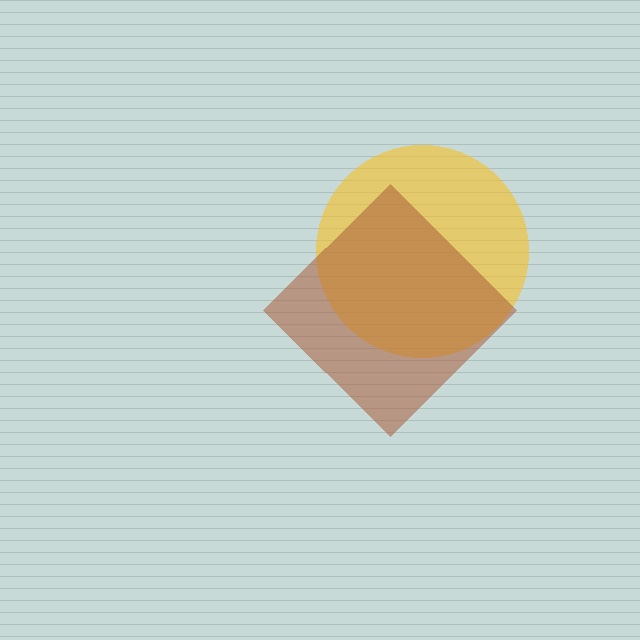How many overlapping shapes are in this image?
There are 2 overlapping shapes in the image.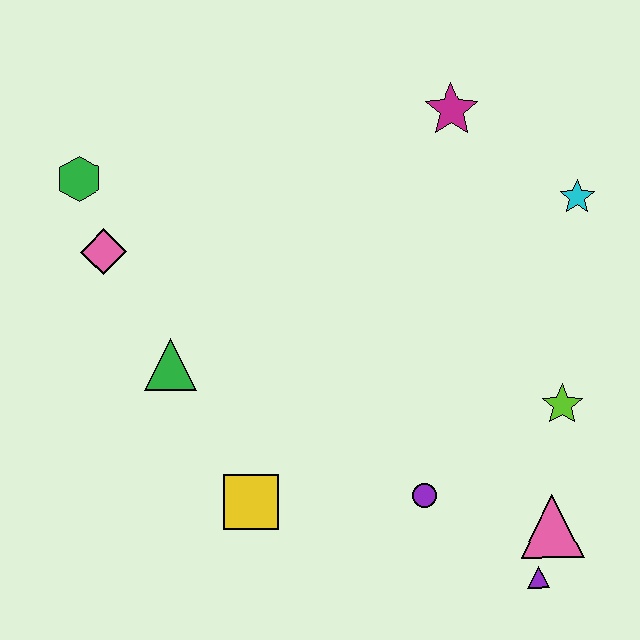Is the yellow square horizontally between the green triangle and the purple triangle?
Yes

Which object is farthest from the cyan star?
The green hexagon is farthest from the cyan star.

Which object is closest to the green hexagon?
The pink diamond is closest to the green hexagon.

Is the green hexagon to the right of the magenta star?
No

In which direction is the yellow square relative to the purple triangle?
The yellow square is to the left of the purple triangle.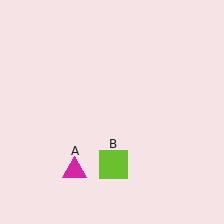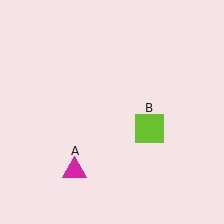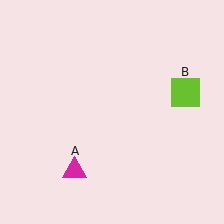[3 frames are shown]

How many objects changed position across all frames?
1 object changed position: lime square (object B).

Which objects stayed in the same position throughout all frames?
Magenta triangle (object A) remained stationary.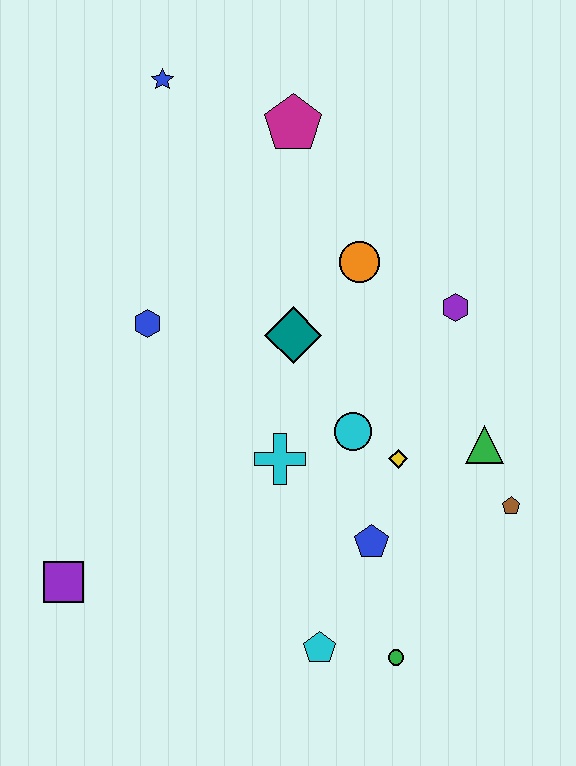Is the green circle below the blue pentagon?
Yes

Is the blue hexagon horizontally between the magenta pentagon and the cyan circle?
No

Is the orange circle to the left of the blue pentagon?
Yes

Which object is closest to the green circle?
The cyan pentagon is closest to the green circle.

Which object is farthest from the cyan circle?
The blue star is farthest from the cyan circle.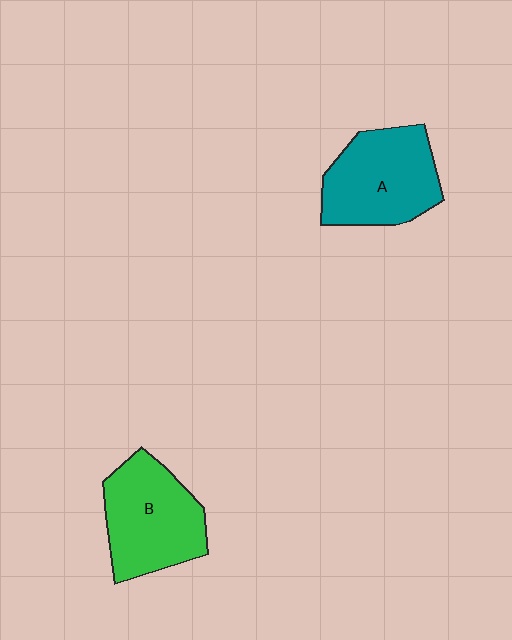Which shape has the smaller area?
Shape A (teal).